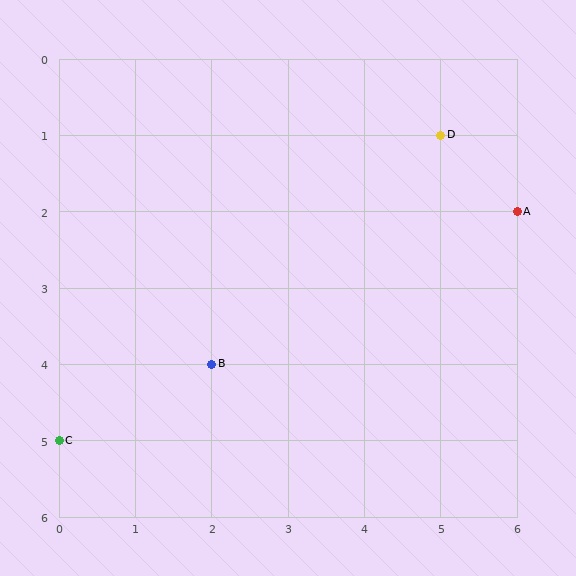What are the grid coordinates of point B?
Point B is at grid coordinates (2, 4).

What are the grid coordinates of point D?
Point D is at grid coordinates (5, 1).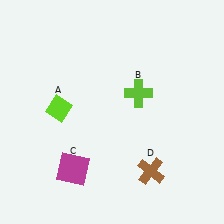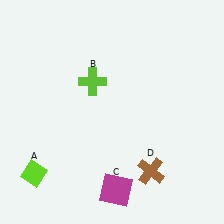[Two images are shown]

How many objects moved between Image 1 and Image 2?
3 objects moved between the two images.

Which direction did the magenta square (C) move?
The magenta square (C) moved right.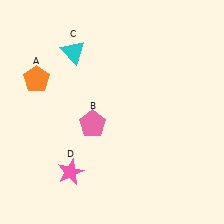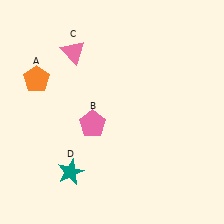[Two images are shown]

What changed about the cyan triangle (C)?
In Image 1, C is cyan. In Image 2, it changed to pink.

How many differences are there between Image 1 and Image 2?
There are 2 differences between the two images.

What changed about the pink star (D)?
In Image 1, D is pink. In Image 2, it changed to teal.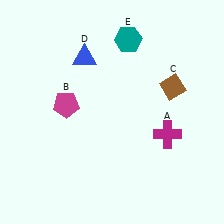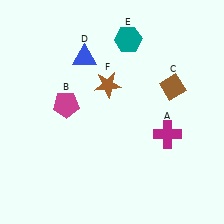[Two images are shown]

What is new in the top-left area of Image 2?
A brown star (F) was added in the top-left area of Image 2.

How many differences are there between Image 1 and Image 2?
There is 1 difference between the two images.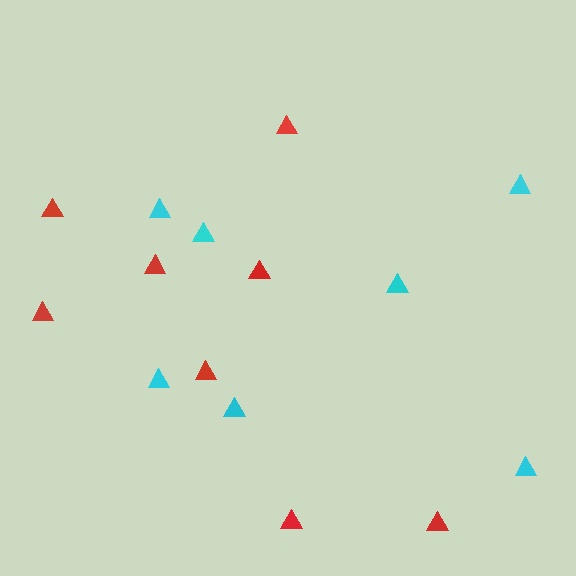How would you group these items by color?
There are 2 groups: one group of cyan triangles (7) and one group of red triangles (8).